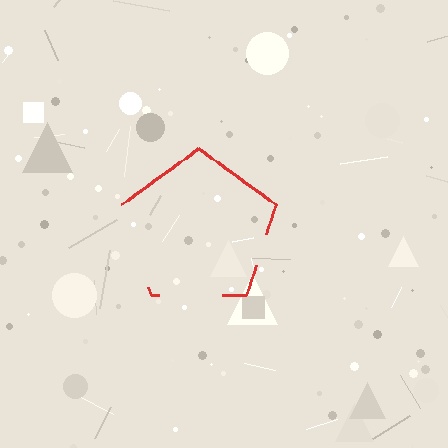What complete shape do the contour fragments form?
The contour fragments form a pentagon.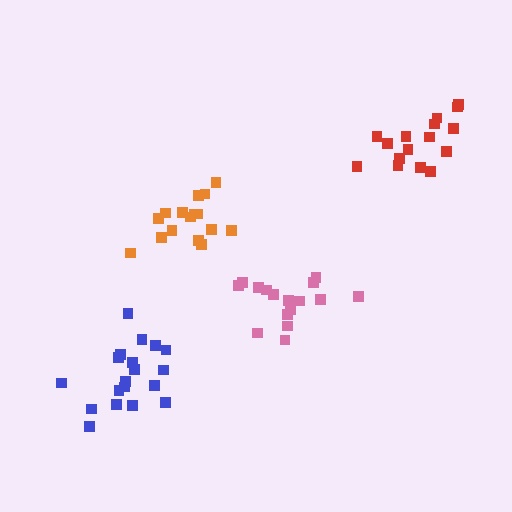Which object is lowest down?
The blue cluster is bottommost.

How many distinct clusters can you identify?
There are 4 distinct clusters.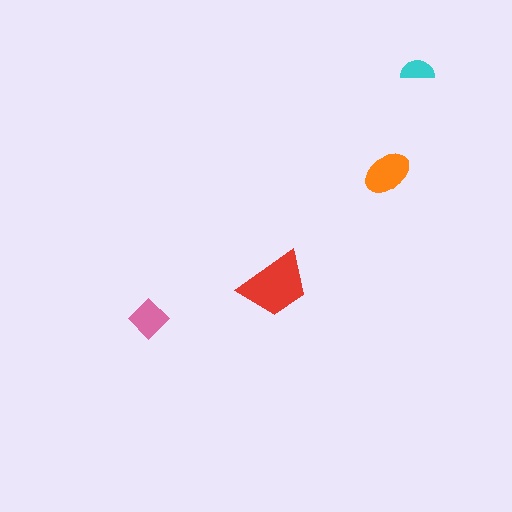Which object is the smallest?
The cyan semicircle.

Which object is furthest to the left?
The pink diamond is leftmost.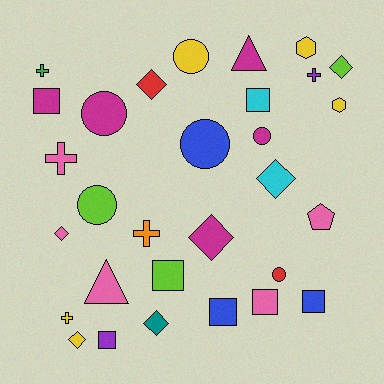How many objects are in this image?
There are 30 objects.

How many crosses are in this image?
There are 5 crosses.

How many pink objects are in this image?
There are 5 pink objects.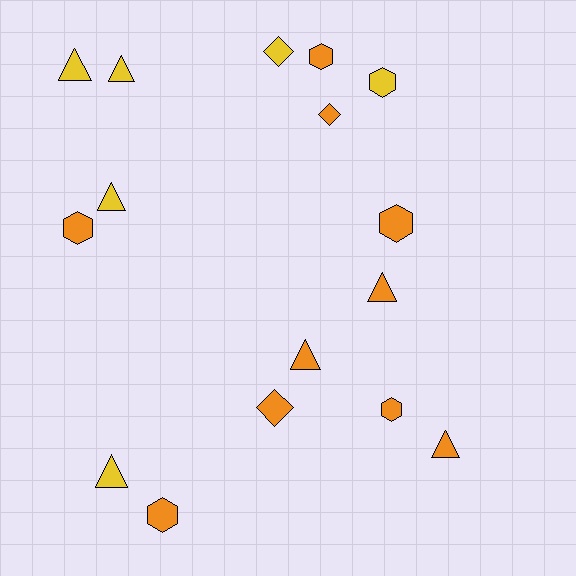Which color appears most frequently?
Orange, with 10 objects.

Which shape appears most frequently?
Triangle, with 7 objects.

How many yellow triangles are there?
There are 4 yellow triangles.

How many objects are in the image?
There are 16 objects.